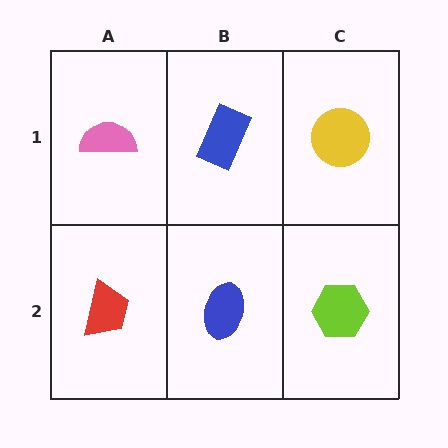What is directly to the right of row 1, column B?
A yellow circle.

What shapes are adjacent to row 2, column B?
A blue rectangle (row 1, column B), a red trapezoid (row 2, column A), a lime hexagon (row 2, column C).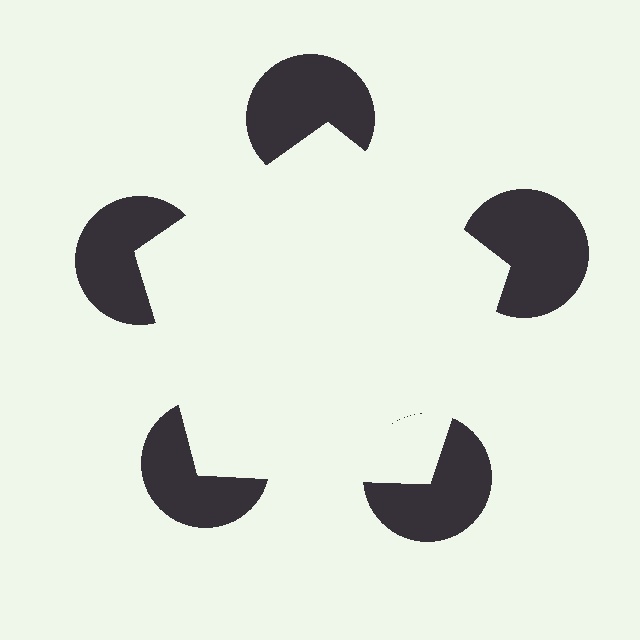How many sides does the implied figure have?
5 sides.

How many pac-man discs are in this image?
There are 5 — one at each vertex of the illusory pentagon.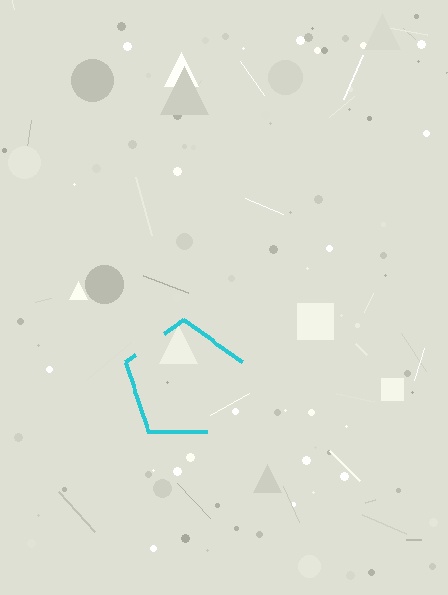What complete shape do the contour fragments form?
The contour fragments form a pentagon.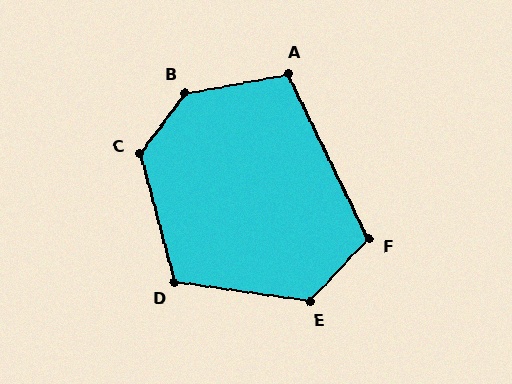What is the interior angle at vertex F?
Approximately 111 degrees (obtuse).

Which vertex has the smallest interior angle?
A, at approximately 106 degrees.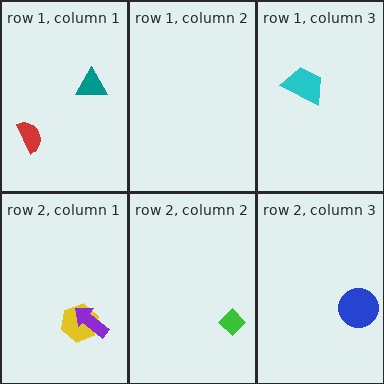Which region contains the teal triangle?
The row 1, column 1 region.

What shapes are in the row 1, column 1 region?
The teal triangle, the red semicircle.